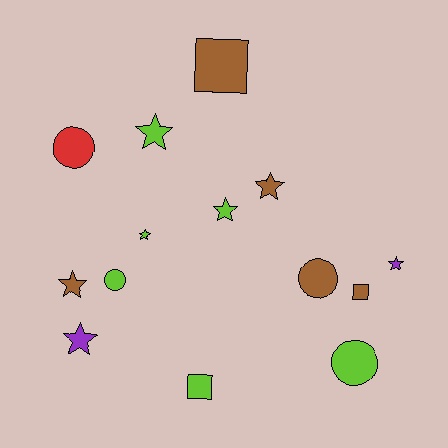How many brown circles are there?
There is 1 brown circle.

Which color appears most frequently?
Lime, with 6 objects.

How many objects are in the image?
There are 14 objects.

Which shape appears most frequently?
Star, with 7 objects.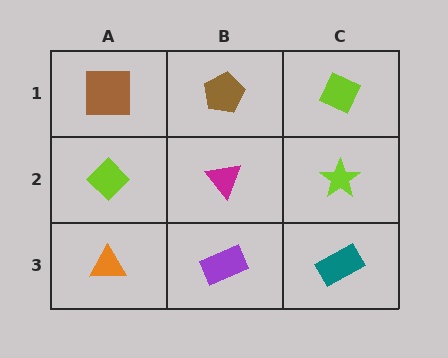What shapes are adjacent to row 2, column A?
A brown square (row 1, column A), an orange triangle (row 3, column A), a magenta triangle (row 2, column B).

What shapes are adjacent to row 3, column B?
A magenta triangle (row 2, column B), an orange triangle (row 3, column A), a teal rectangle (row 3, column C).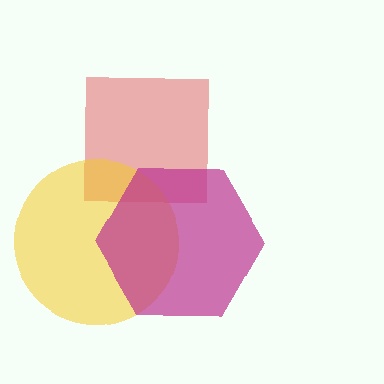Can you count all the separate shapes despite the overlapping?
Yes, there are 3 separate shapes.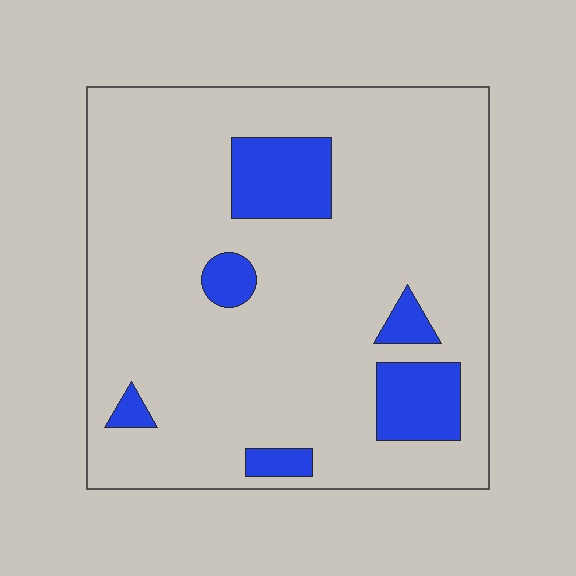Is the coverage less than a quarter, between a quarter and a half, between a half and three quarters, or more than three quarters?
Less than a quarter.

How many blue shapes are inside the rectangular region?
6.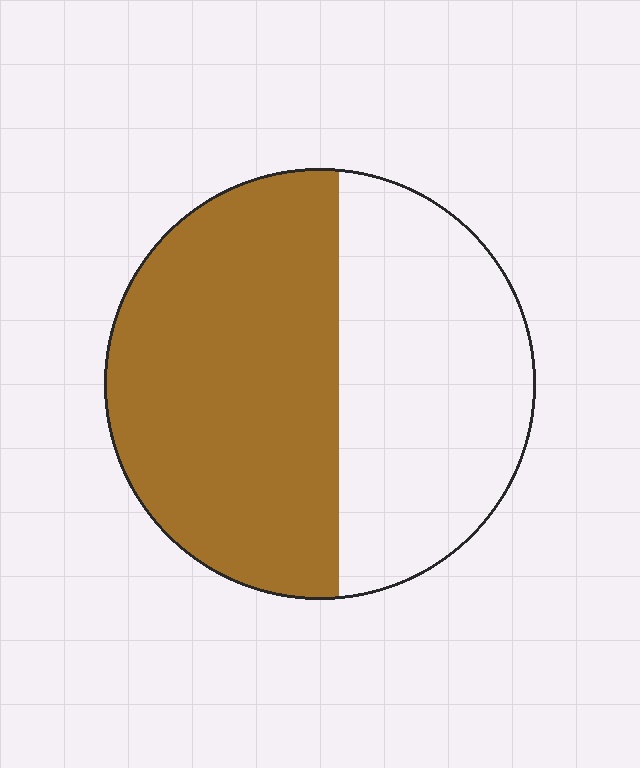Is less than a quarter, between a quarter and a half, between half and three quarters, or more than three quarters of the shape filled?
Between half and three quarters.